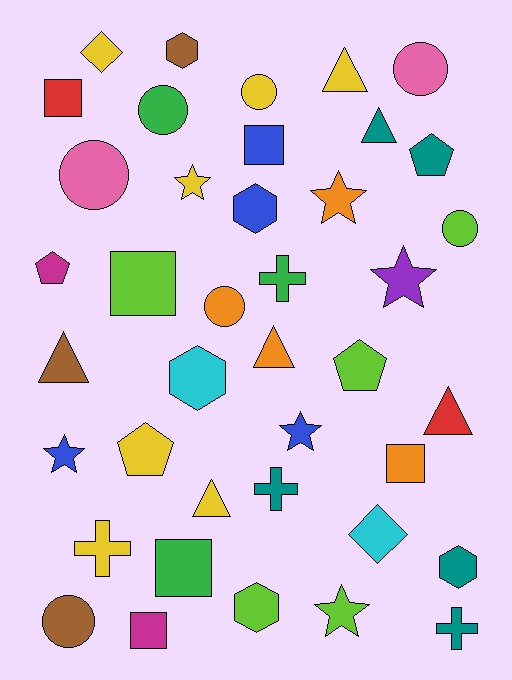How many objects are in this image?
There are 40 objects.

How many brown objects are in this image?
There are 3 brown objects.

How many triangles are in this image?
There are 6 triangles.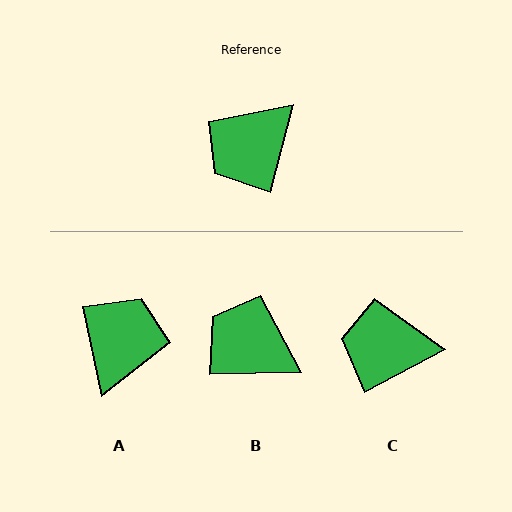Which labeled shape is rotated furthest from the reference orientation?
A, about 154 degrees away.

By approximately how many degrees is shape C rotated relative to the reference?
Approximately 47 degrees clockwise.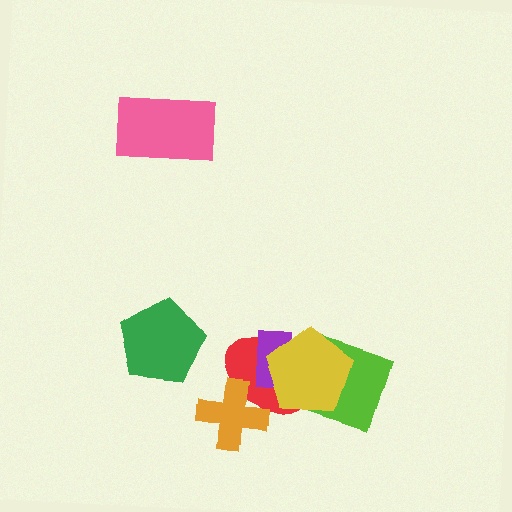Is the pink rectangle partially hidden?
No, no other shape covers it.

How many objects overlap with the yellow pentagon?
3 objects overlap with the yellow pentagon.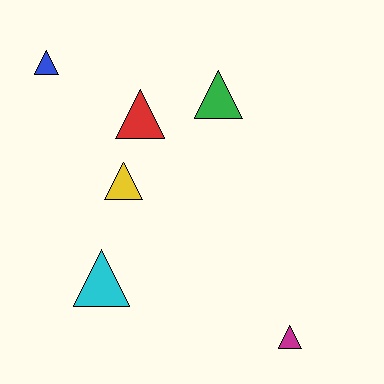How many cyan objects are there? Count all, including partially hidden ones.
There is 1 cyan object.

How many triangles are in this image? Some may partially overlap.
There are 6 triangles.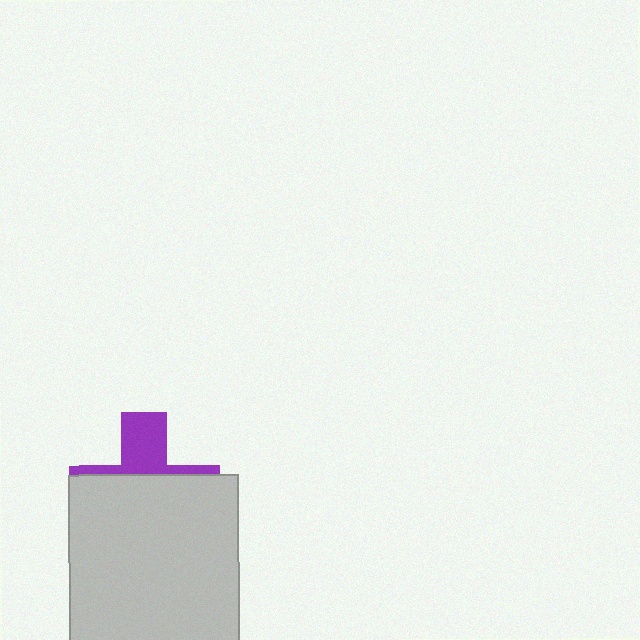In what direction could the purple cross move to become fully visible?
The purple cross could move up. That would shift it out from behind the light gray square entirely.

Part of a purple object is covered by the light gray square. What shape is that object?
It is a cross.